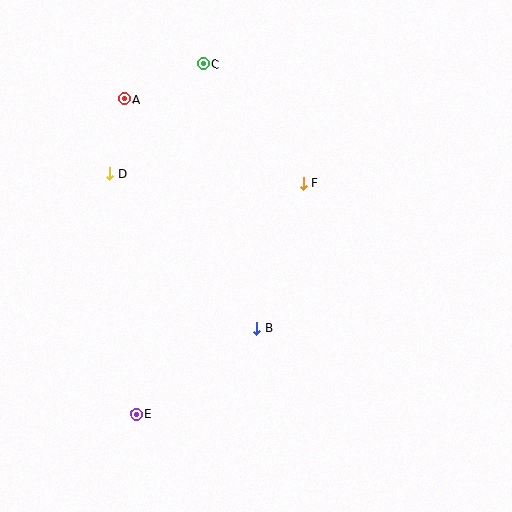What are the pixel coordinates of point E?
Point E is at (136, 414).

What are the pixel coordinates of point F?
Point F is at (303, 183).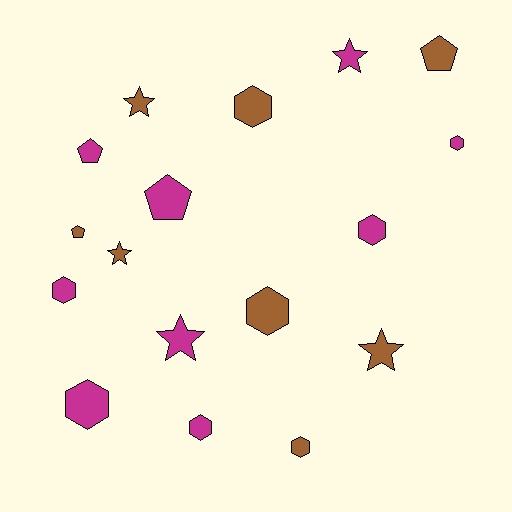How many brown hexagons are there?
There are 3 brown hexagons.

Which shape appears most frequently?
Hexagon, with 8 objects.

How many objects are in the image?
There are 17 objects.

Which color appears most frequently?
Magenta, with 9 objects.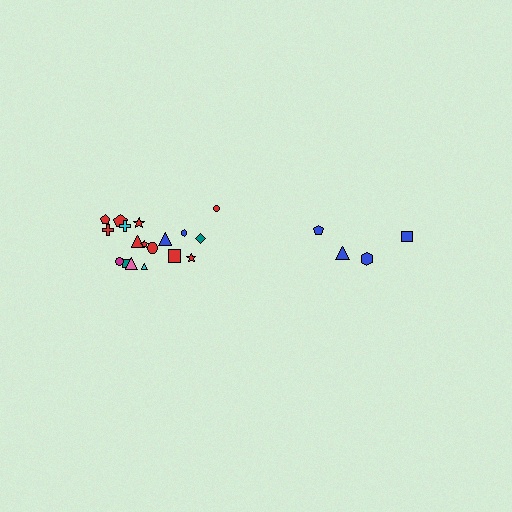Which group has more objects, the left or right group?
The left group.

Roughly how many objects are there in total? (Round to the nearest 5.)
Roughly 20 objects in total.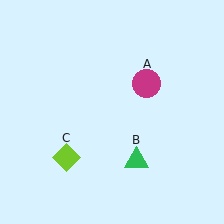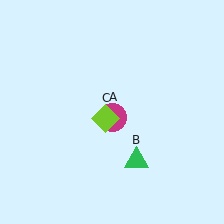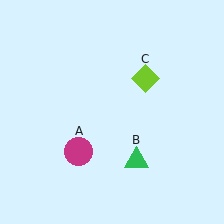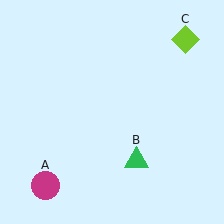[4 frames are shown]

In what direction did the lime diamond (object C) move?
The lime diamond (object C) moved up and to the right.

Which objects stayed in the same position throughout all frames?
Green triangle (object B) remained stationary.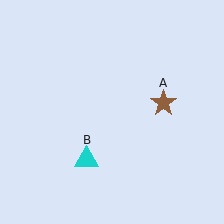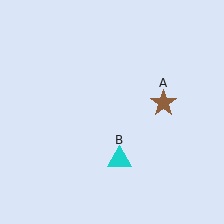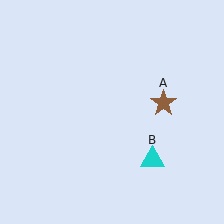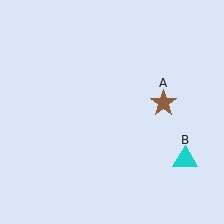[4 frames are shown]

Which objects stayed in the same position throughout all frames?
Brown star (object A) remained stationary.